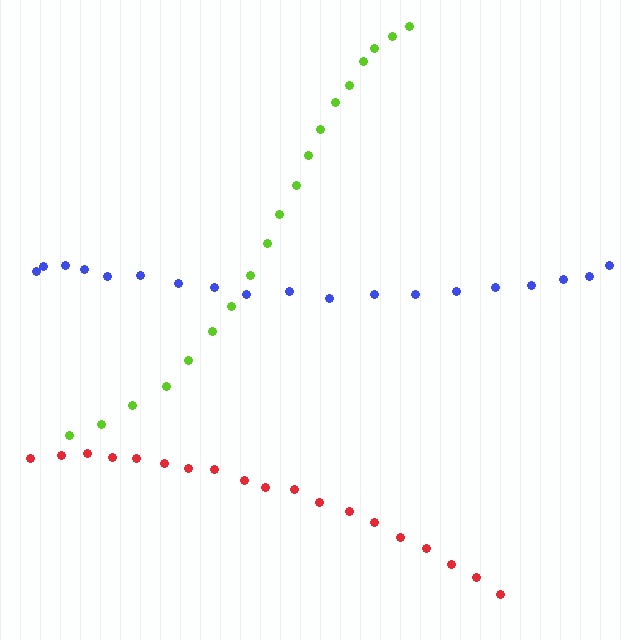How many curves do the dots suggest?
There are 3 distinct paths.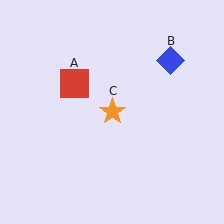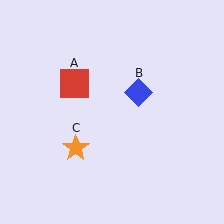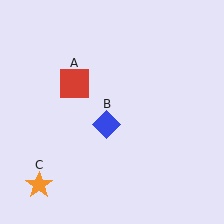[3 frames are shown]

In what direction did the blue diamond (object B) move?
The blue diamond (object B) moved down and to the left.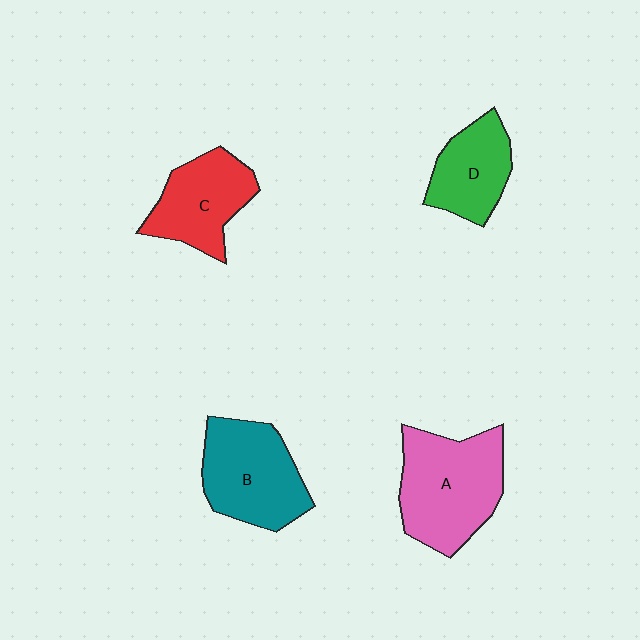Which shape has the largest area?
Shape A (pink).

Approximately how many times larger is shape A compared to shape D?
Approximately 1.6 times.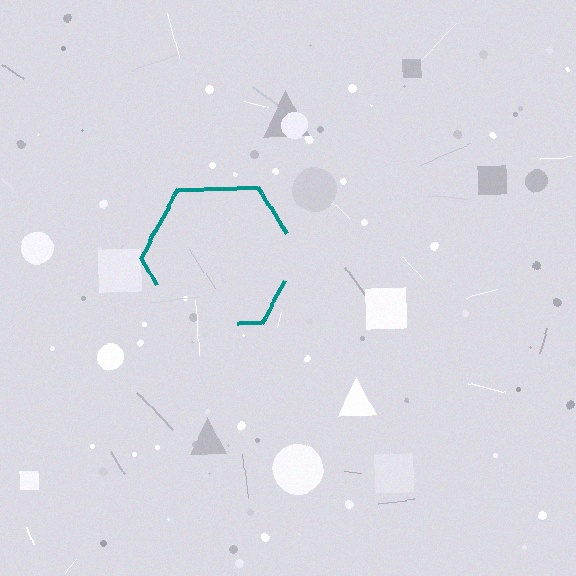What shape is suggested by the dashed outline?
The dashed outline suggests a hexagon.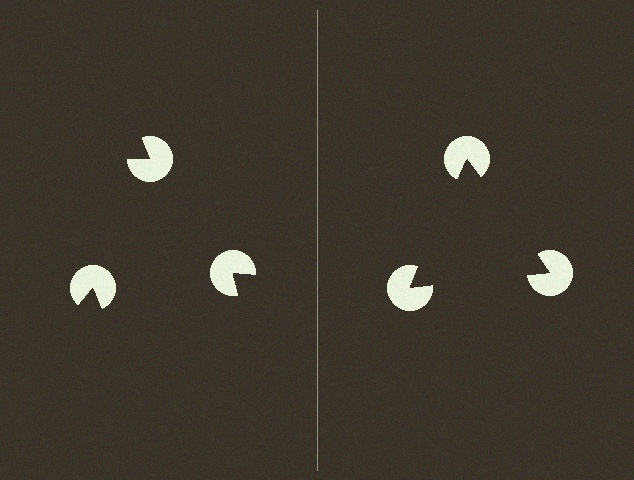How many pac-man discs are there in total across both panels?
6 — 3 on each side.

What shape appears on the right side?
An illusory triangle.